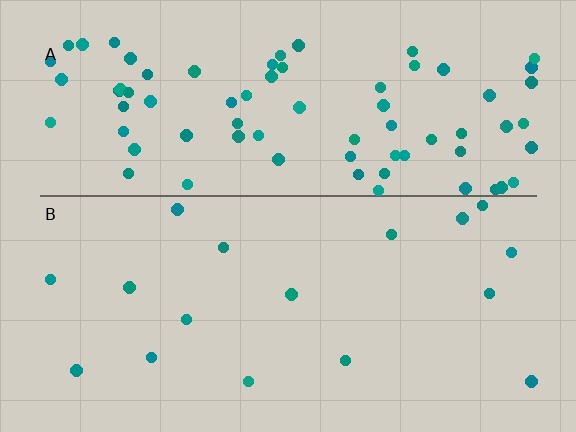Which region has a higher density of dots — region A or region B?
A (the top).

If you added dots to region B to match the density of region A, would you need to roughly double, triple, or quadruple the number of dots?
Approximately quadruple.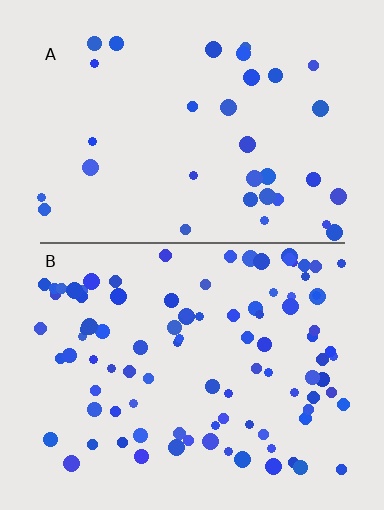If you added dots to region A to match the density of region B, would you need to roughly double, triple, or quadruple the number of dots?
Approximately triple.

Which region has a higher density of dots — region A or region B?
B (the bottom).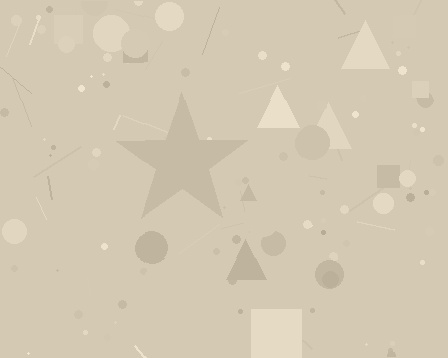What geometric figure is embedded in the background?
A star is embedded in the background.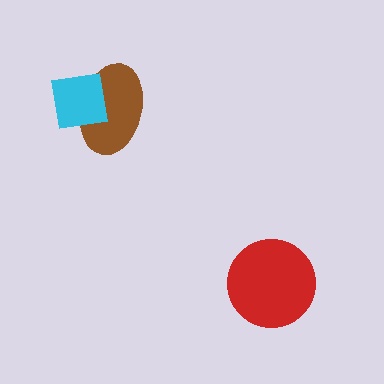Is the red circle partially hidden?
No, no other shape covers it.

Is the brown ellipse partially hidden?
Yes, it is partially covered by another shape.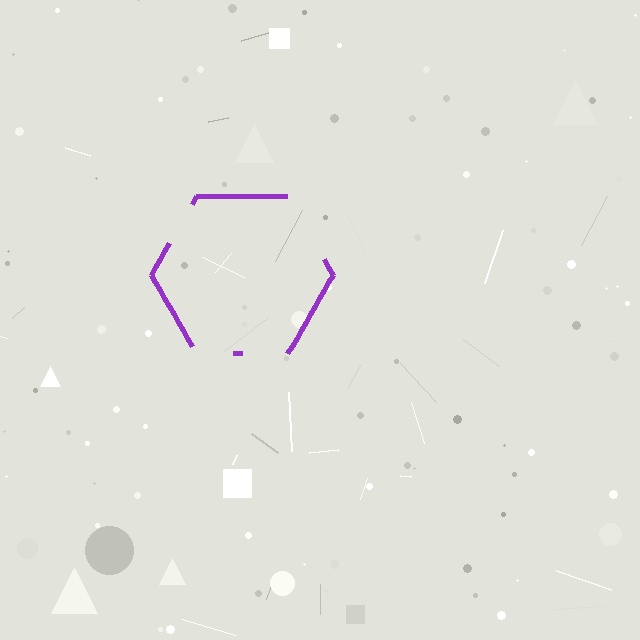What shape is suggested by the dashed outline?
The dashed outline suggests a hexagon.